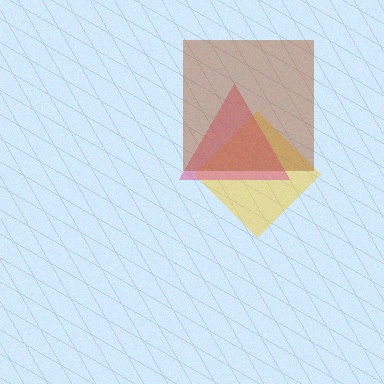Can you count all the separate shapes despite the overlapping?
Yes, there are 3 separate shapes.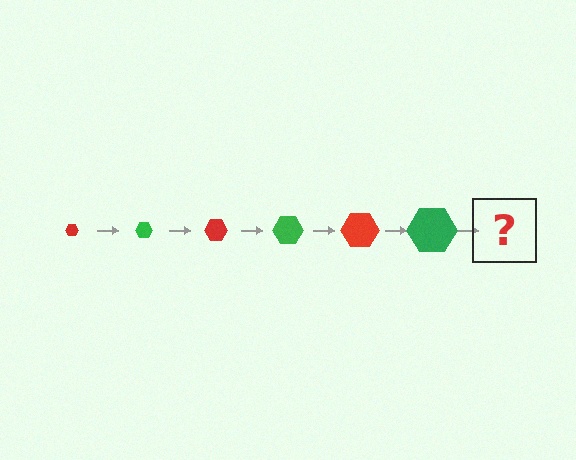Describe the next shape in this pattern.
It should be a red hexagon, larger than the previous one.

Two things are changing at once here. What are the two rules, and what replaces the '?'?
The two rules are that the hexagon grows larger each step and the color cycles through red and green. The '?' should be a red hexagon, larger than the previous one.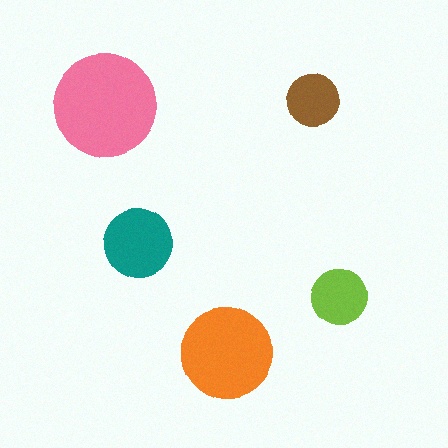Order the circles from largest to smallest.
the pink one, the orange one, the teal one, the lime one, the brown one.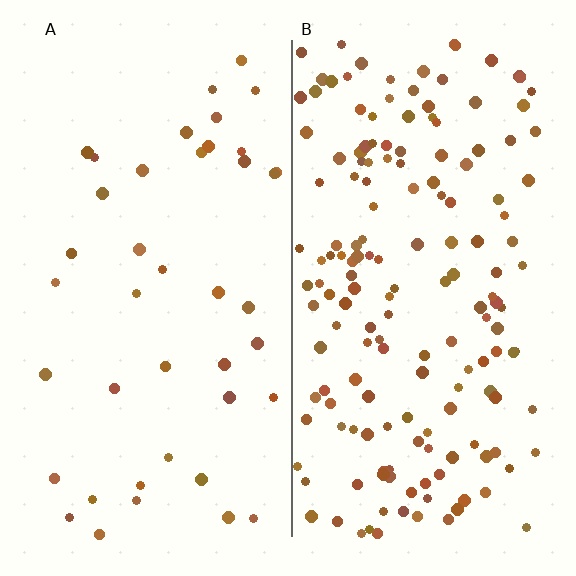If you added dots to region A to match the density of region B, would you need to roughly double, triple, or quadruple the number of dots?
Approximately quadruple.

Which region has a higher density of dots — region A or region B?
B (the right).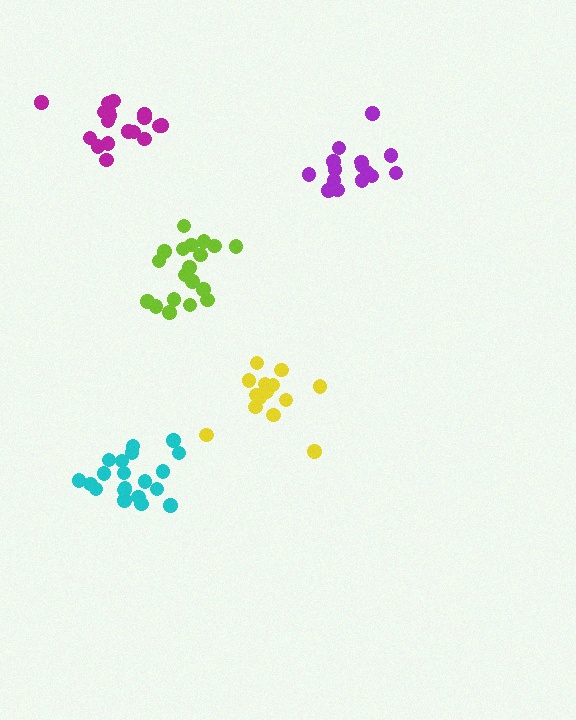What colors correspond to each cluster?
The clusters are colored: purple, yellow, cyan, lime, magenta.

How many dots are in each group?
Group 1: 15 dots, Group 2: 16 dots, Group 3: 21 dots, Group 4: 19 dots, Group 5: 18 dots (89 total).